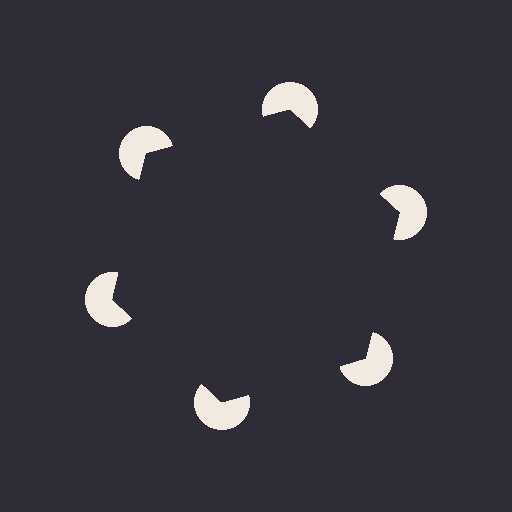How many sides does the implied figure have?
6 sides.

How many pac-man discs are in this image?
There are 6 — one at each vertex of the illusory hexagon.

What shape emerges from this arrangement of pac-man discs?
An illusory hexagon — its edges are inferred from the aligned wedge cuts in the pac-man discs, not physically drawn.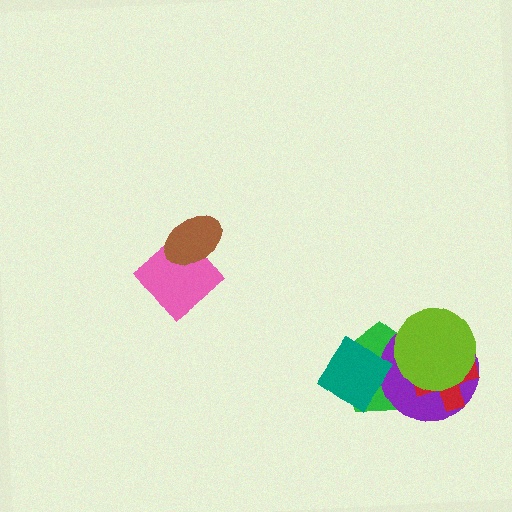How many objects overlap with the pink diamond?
1 object overlaps with the pink diamond.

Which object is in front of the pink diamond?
The brown ellipse is in front of the pink diamond.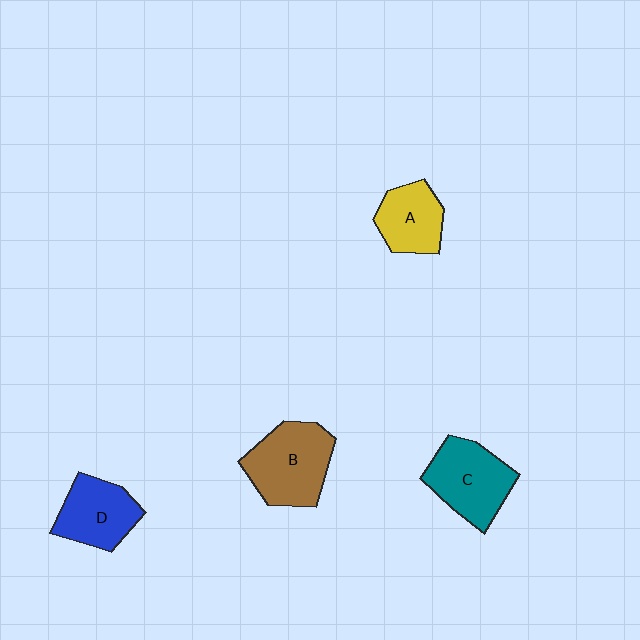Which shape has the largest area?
Shape B (brown).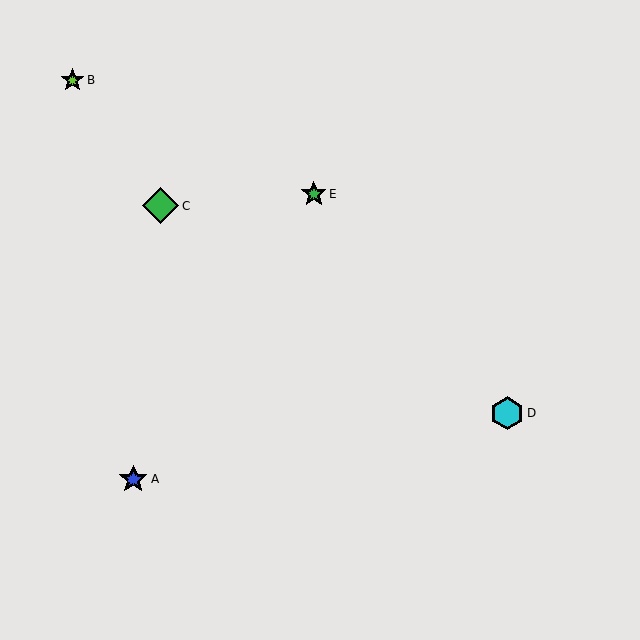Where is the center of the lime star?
The center of the lime star is at (73, 80).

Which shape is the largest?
The green diamond (labeled C) is the largest.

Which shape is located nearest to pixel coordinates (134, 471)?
The blue star (labeled A) at (133, 479) is nearest to that location.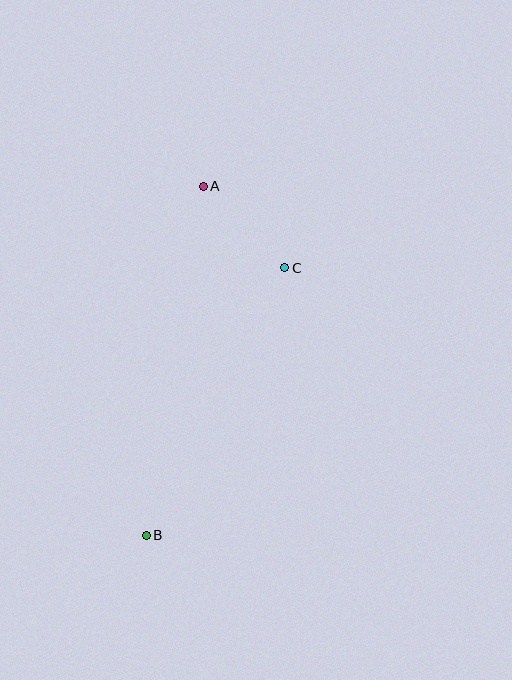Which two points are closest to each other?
Points A and C are closest to each other.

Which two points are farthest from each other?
Points A and B are farthest from each other.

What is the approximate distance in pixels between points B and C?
The distance between B and C is approximately 301 pixels.